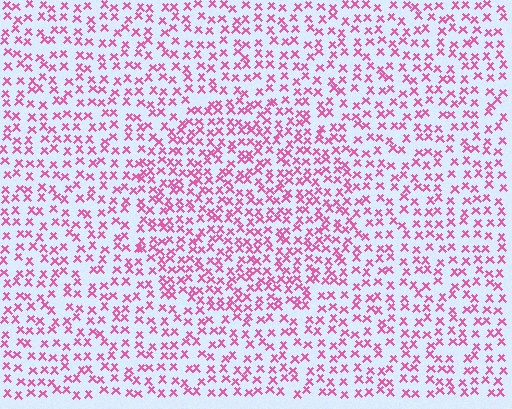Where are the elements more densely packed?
The elements are more densely packed inside the circle boundary.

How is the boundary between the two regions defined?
The boundary is defined by a change in element density (approximately 1.5x ratio). All elements are the same color, size, and shape.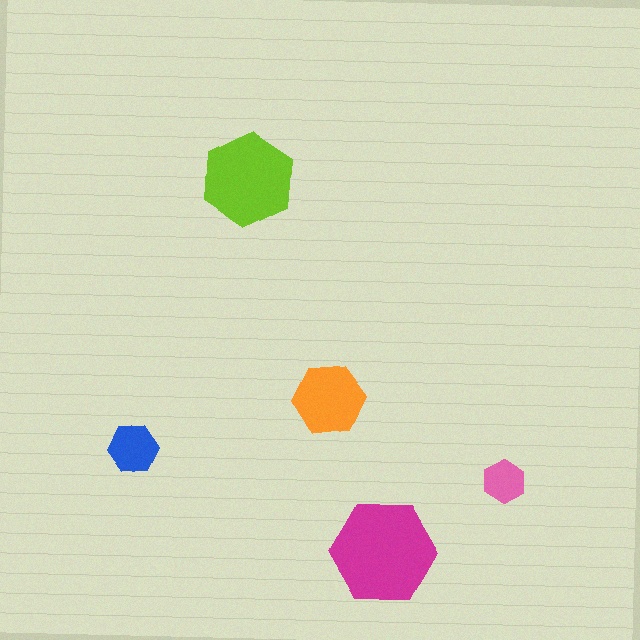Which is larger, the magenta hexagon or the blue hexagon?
The magenta one.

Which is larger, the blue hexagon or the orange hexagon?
The orange one.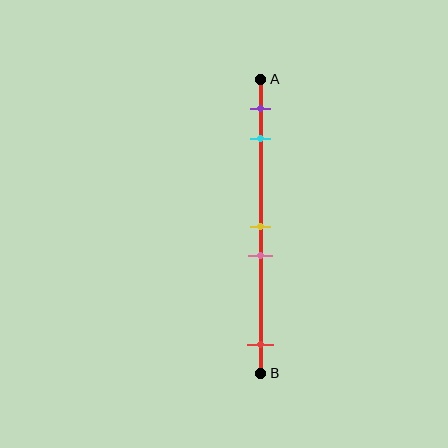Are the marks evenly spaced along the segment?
No, the marks are not evenly spaced.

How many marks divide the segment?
There are 5 marks dividing the segment.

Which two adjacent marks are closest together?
The yellow and pink marks are the closest adjacent pair.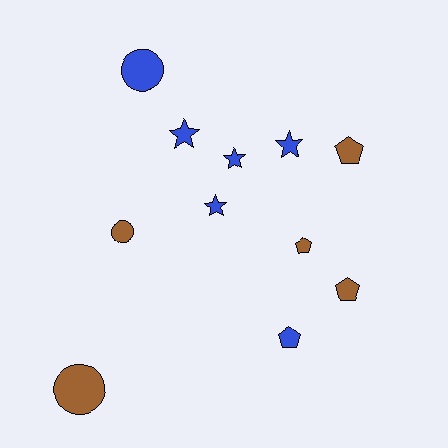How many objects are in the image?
There are 11 objects.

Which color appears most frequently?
Blue, with 6 objects.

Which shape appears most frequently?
Pentagon, with 4 objects.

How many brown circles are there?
There are 2 brown circles.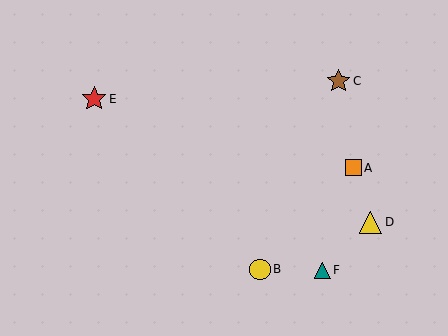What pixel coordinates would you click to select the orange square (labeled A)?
Click at (353, 168) to select the orange square A.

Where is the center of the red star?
The center of the red star is at (94, 99).